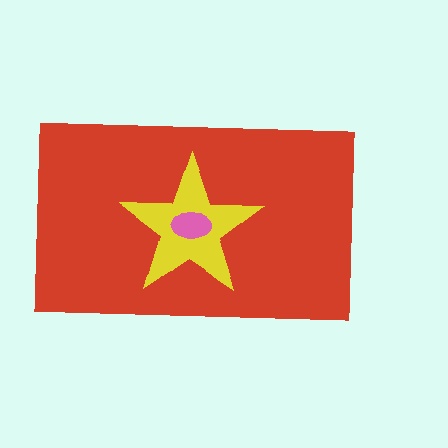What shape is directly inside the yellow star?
The pink ellipse.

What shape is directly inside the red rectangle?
The yellow star.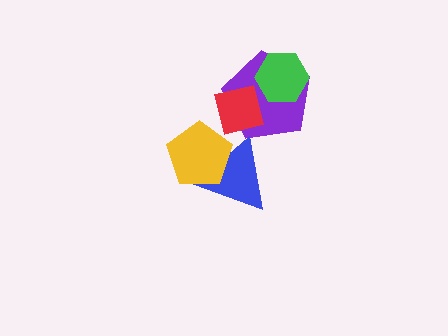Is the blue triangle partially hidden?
Yes, it is partially covered by another shape.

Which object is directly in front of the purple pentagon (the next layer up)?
The green hexagon is directly in front of the purple pentagon.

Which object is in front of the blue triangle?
The yellow pentagon is in front of the blue triangle.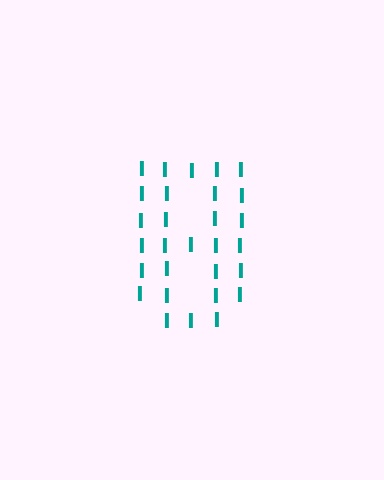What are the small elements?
The small elements are letter I's.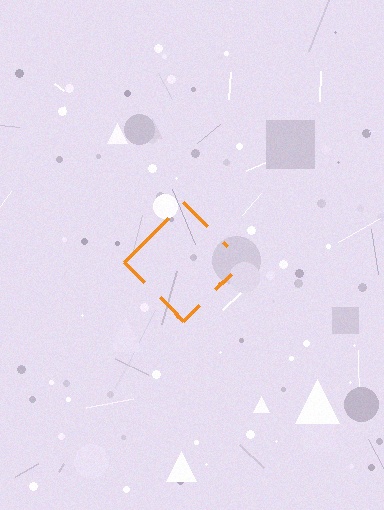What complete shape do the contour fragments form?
The contour fragments form a diamond.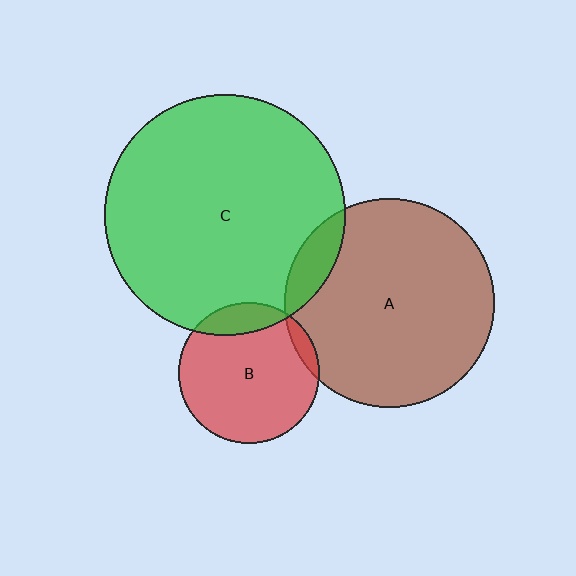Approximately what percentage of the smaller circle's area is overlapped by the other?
Approximately 15%.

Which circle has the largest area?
Circle C (green).